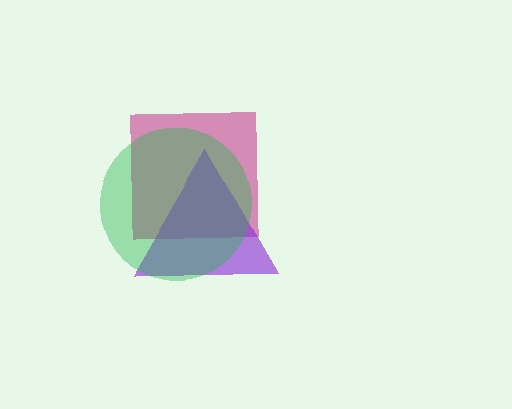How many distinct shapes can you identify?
There are 3 distinct shapes: a magenta square, a purple triangle, a green circle.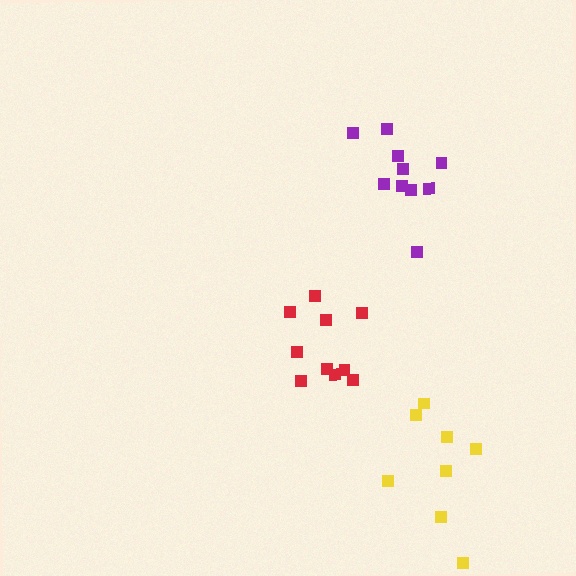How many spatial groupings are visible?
There are 3 spatial groupings.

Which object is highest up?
The purple cluster is topmost.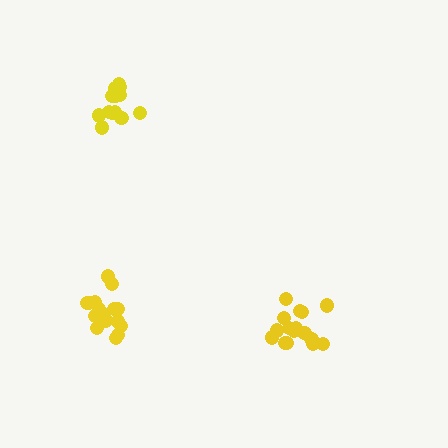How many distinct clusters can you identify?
There are 3 distinct clusters.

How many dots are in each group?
Group 1: 13 dots, Group 2: 16 dots, Group 3: 16 dots (45 total).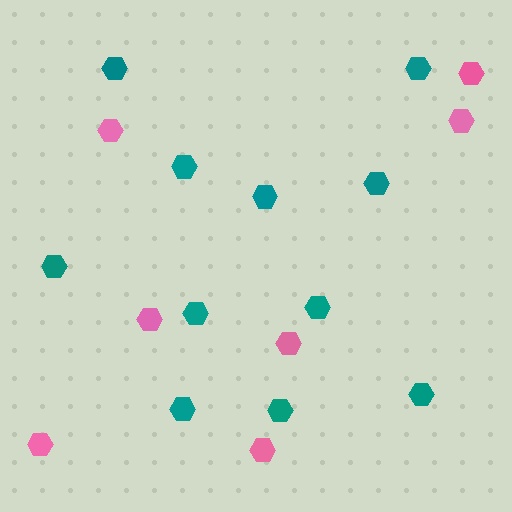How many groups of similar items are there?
There are 2 groups: one group of pink hexagons (7) and one group of teal hexagons (11).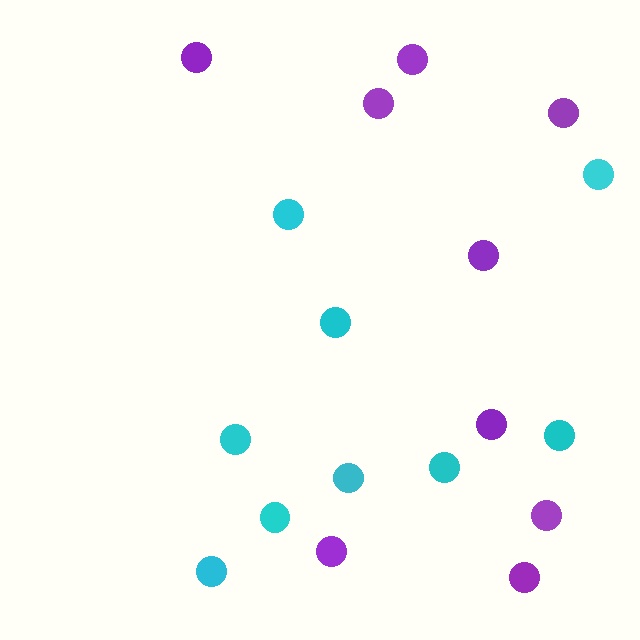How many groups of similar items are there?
There are 2 groups: one group of purple circles (9) and one group of cyan circles (9).